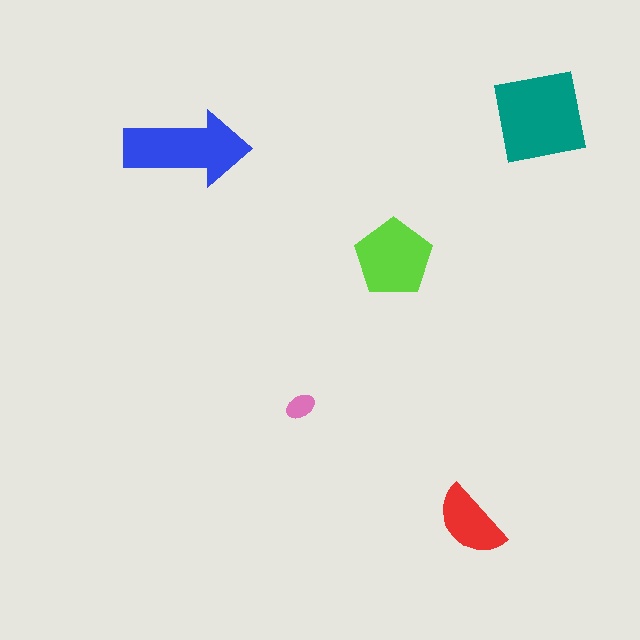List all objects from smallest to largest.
The pink ellipse, the red semicircle, the lime pentagon, the blue arrow, the teal square.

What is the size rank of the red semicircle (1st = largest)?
4th.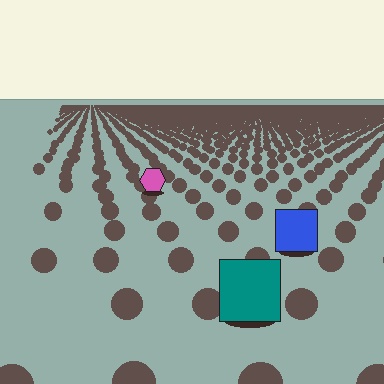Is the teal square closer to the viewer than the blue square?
Yes. The teal square is closer — you can tell from the texture gradient: the ground texture is coarser near it.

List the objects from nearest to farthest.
From nearest to farthest: the teal square, the blue square, the pink hexagon.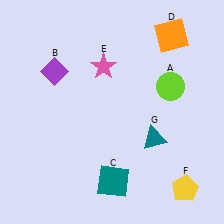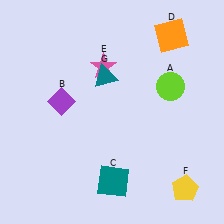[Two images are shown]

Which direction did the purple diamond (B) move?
The purple diamond (B) moved down.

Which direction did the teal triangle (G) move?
The teal triangle (G) moved up.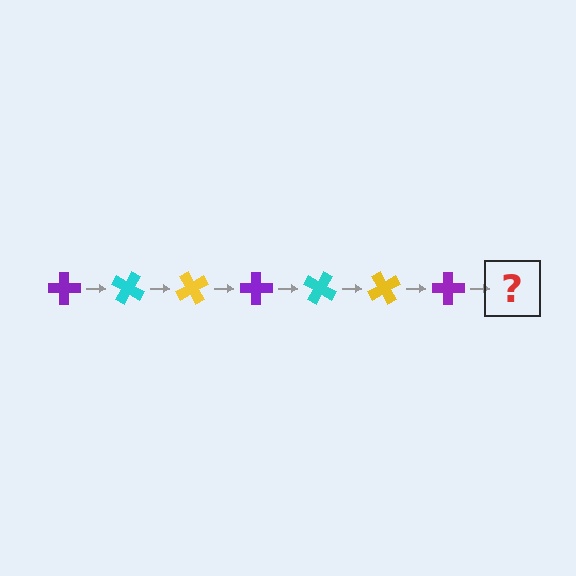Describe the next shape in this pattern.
It should be a cyan cross, rotated 210 degrees from the start.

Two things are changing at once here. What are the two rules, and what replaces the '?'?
The two rules are that it rotates 30 degrees each step and the color cycles through purple, cyan, and yellow. The '?' should be a cyan cross, rotated 210 degrees from the start.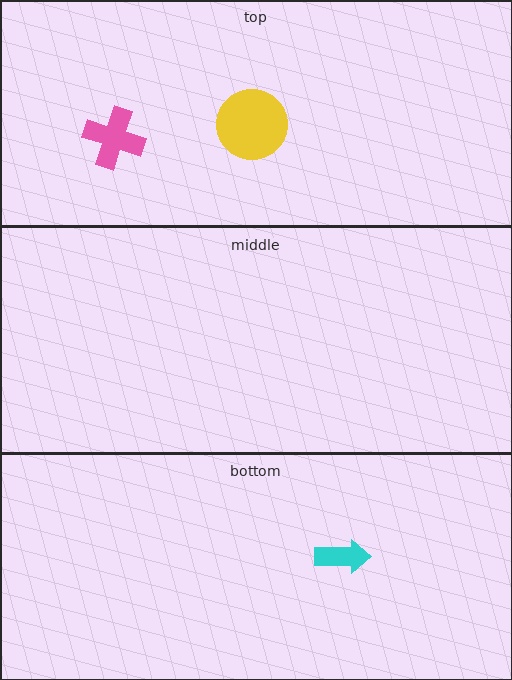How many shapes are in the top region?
2.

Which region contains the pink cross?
The top region.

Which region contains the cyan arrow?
The bottom region.